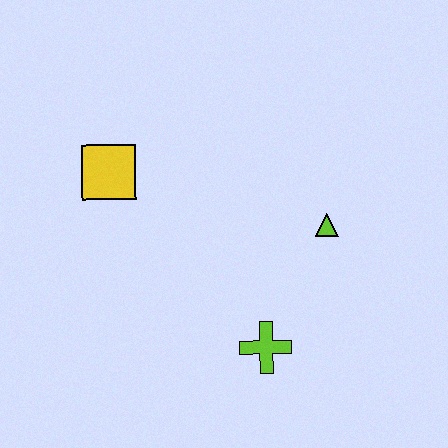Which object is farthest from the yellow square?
The lime cross is farthest from the yellow square.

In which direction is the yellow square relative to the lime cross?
The yellow square is above the lime cross.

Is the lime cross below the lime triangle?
Yes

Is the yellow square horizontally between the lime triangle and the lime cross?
No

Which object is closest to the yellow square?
The lime triangle is closest to the yellow square.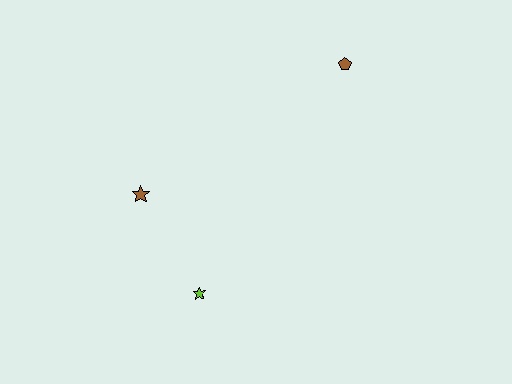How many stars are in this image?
There are 2 stars.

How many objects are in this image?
There are 3 objects.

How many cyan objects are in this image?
There are no cyan objects.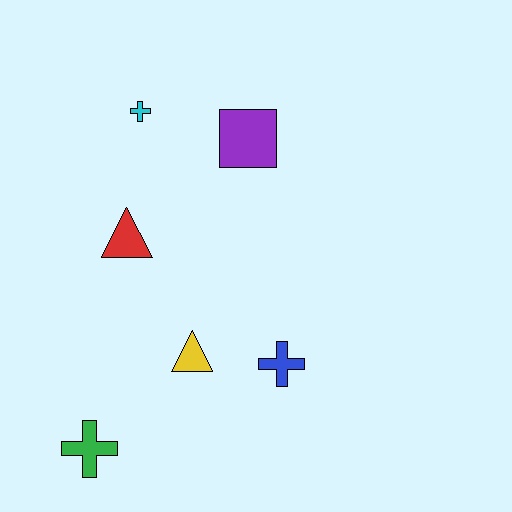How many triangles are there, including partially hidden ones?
There are 2 triangles.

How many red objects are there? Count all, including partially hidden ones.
There is 1 red object.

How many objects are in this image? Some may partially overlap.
There are 6 objects.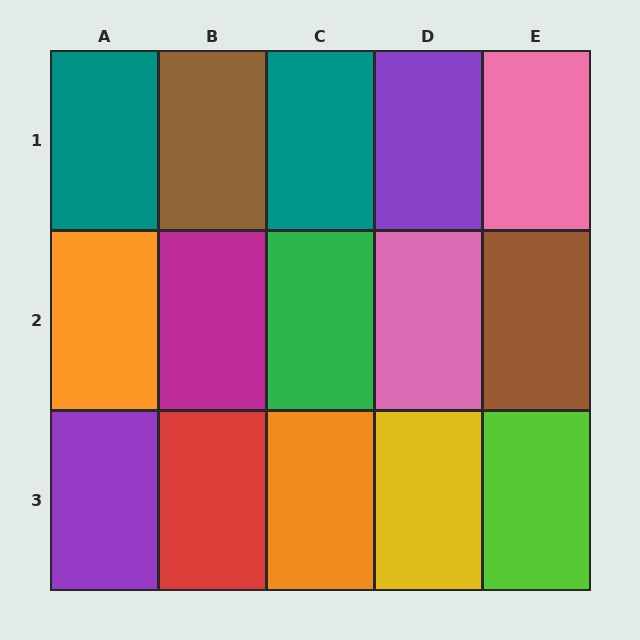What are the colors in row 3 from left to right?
Purple, red, orange, yellow, lime.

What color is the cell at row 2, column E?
Brown.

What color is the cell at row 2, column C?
Green.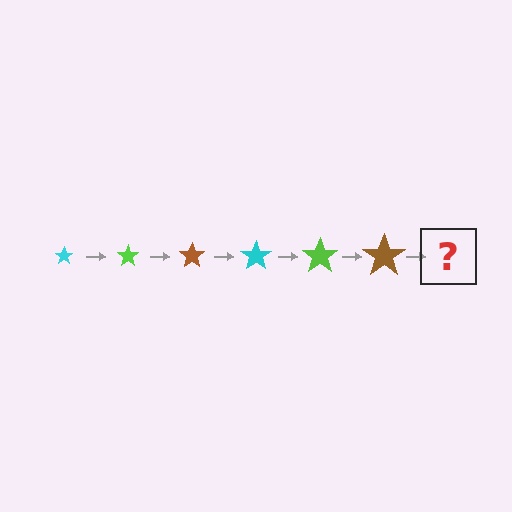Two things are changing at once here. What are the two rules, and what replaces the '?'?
The two rules are that the star grows larger each step and the color cycles through cyan, lime, and brown. The '?' should be a cyan star, larger than the previous one.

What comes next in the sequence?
The next element should be a cyan star, larger than the previous one.